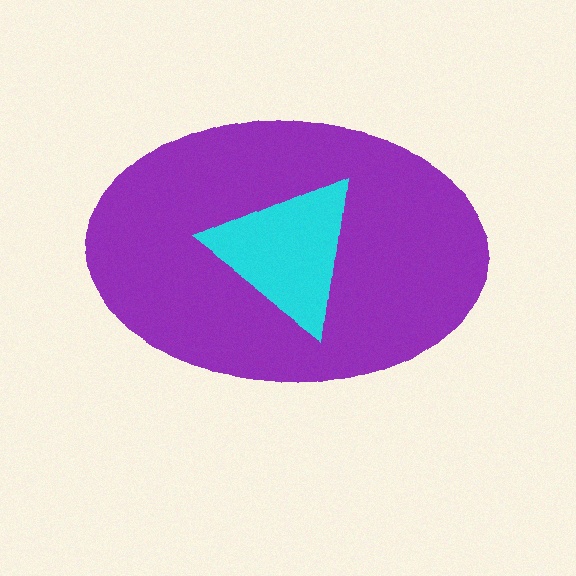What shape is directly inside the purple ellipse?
The cyan triangle.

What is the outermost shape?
The purple ellipse.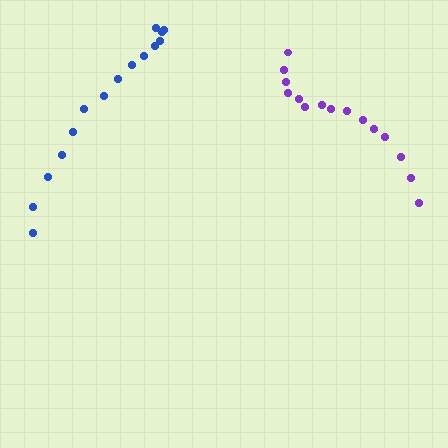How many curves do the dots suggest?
There are 2 distinct paths.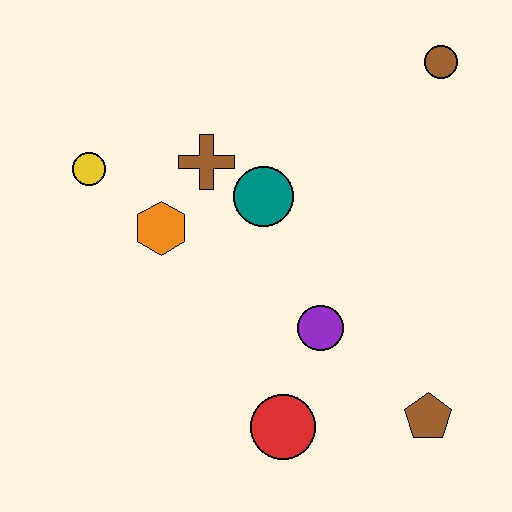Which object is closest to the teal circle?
The brown cross is closest to the teal circle.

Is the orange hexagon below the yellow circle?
Yes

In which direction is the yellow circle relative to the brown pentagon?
The yellow circle is to the left of the brown pentagon.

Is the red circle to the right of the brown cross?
Yes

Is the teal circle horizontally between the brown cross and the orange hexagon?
No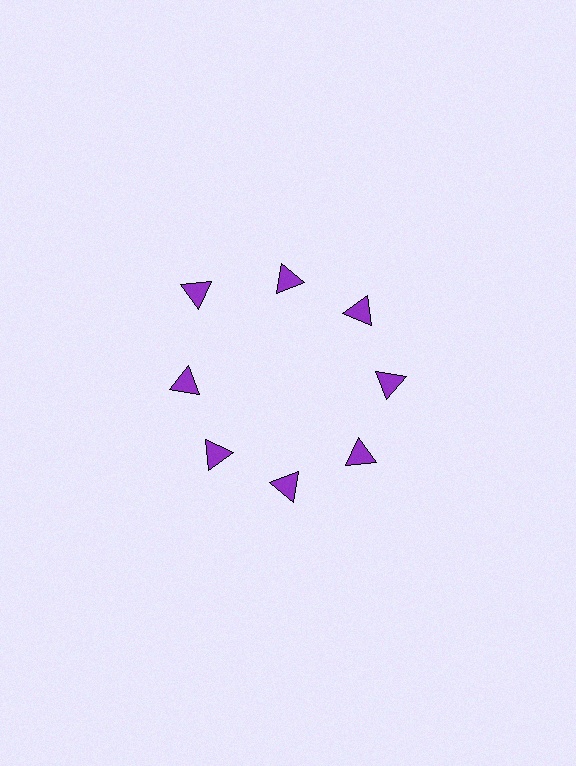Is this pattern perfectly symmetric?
No. The 8 purple triangles are arranged in a ring, but one element near the 10 o'clock position is pushed outward from the center, breaking the 8-fold rotational symmetry.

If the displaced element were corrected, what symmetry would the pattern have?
It would have 8-fold rotational symmetry — the pattern would map onto itself every 45 degrees.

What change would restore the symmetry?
The symmetry would be restored by moving it inward, back onto the ring so that all 8 triangles sit at equal angles and equal distance from the center.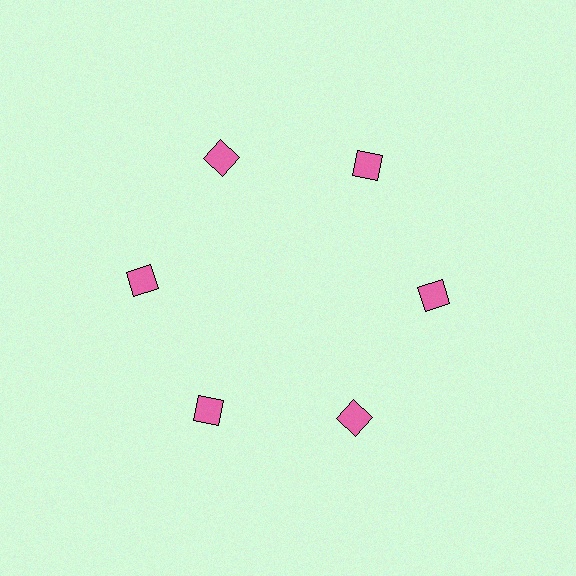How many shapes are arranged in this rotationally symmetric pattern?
There are 6 shapes, arranged in 6 groups of 1.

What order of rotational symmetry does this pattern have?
This pattern has 6-fold rotational symmetry.